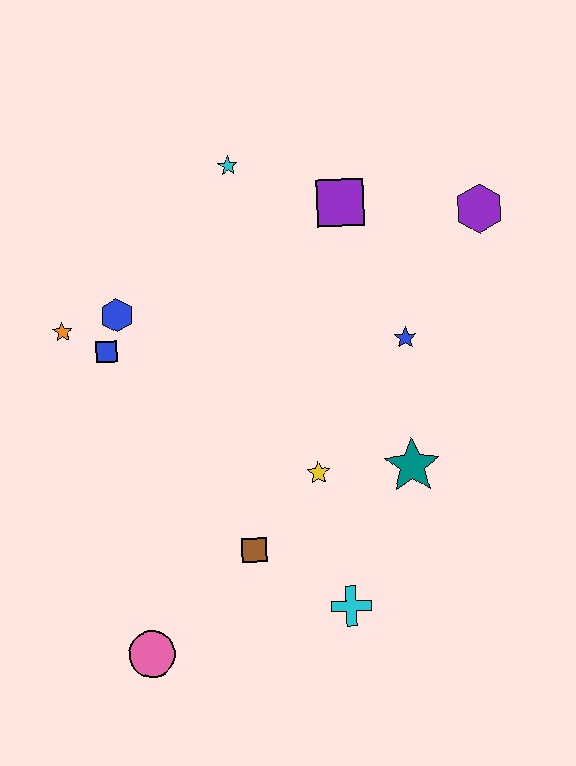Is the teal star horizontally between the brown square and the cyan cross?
No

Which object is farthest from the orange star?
The purple hexagon is farthest from the orange star.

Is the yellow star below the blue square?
Yes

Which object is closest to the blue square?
The blue hexagon is closest to the blue square.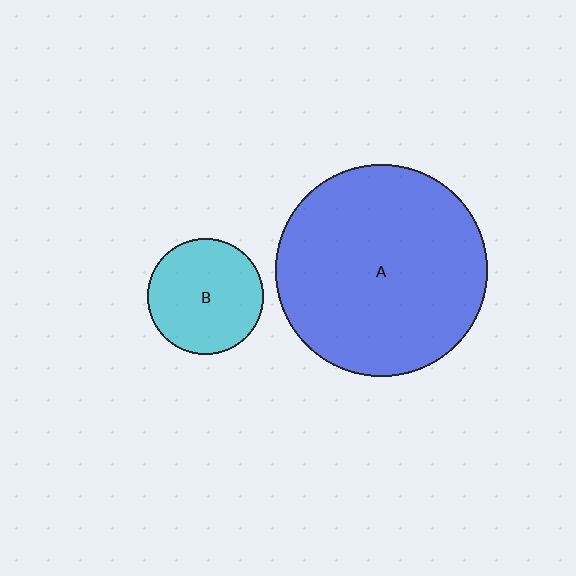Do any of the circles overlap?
No, none of the circles overlap.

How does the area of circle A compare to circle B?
Approximately 3.4 times.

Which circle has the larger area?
Circle A (blue).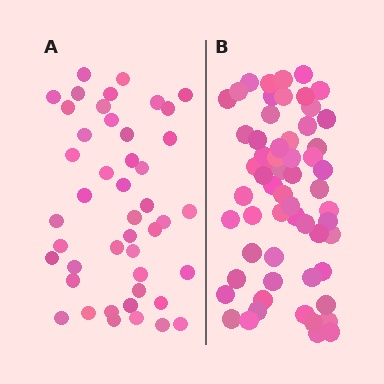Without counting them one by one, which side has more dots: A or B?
Region B (the right region) has more dots.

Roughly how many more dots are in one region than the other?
Region B has approximately 15 more dots than region A.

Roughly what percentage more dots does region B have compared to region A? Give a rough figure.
About 35% more.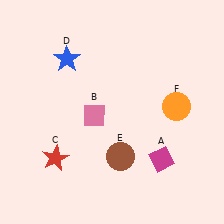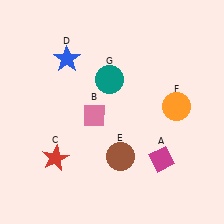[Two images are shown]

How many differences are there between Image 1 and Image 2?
There is 1 difference between the two images.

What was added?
A teal circle (G) was added in Image 2.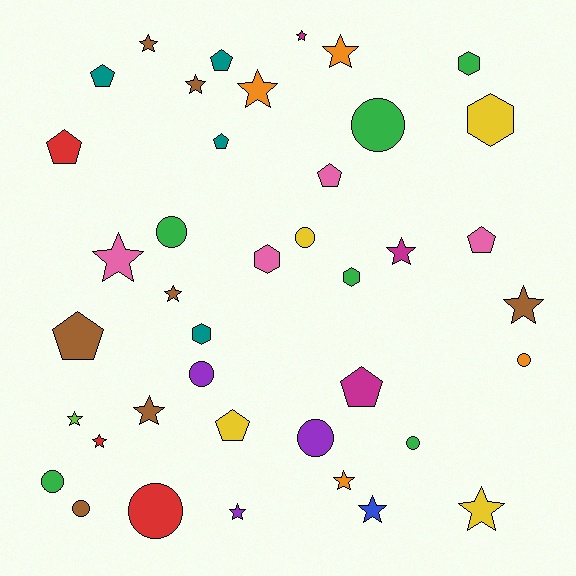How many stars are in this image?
There are 16 stars.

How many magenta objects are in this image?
There are 3 magenta objects.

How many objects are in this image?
There are 40 objects.